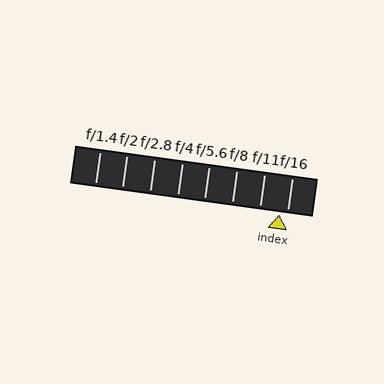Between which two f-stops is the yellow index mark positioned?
The index mark is between f/11 and f/16.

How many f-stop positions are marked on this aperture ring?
There are 8 f-stop positions marked.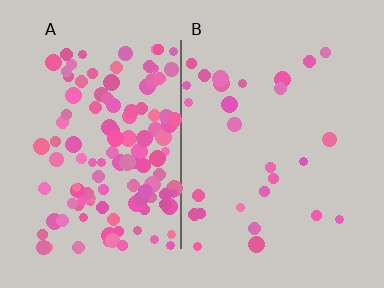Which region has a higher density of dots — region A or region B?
A (the left).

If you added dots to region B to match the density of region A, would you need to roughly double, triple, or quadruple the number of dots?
Approximately quadruple.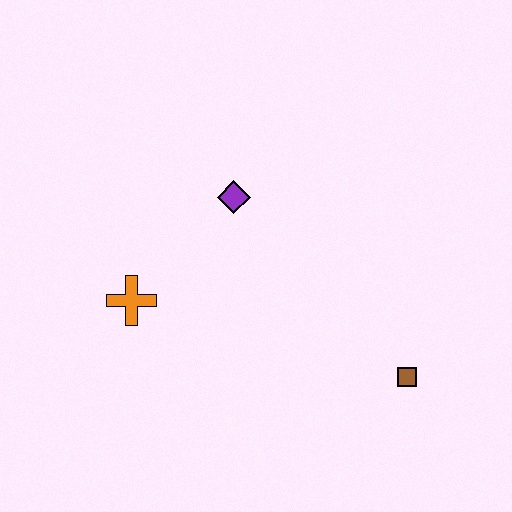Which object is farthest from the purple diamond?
The brown square is farthest from the purple diamond.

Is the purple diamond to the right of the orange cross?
Yes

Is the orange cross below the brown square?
No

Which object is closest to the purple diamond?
The orange cross is closest to the purple diamond.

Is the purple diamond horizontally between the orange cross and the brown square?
Yes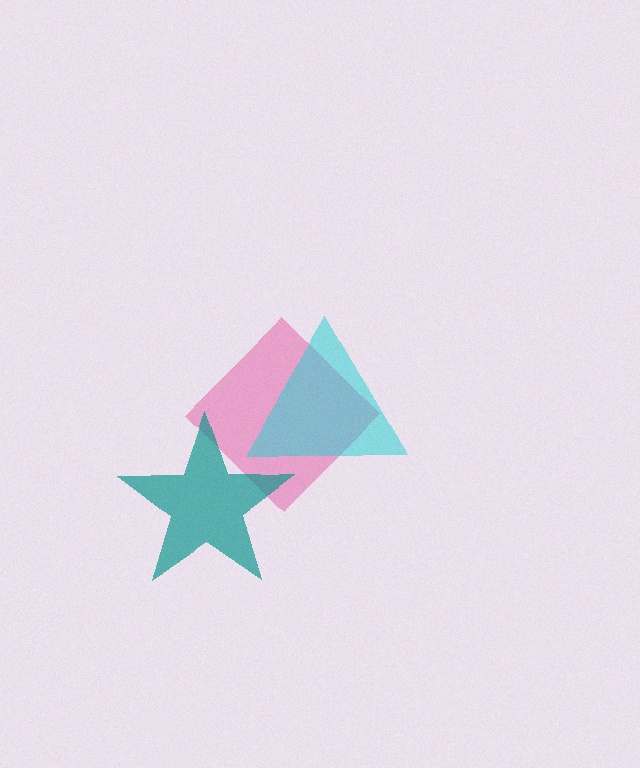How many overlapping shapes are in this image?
There are 3 overlapping shapes in the image.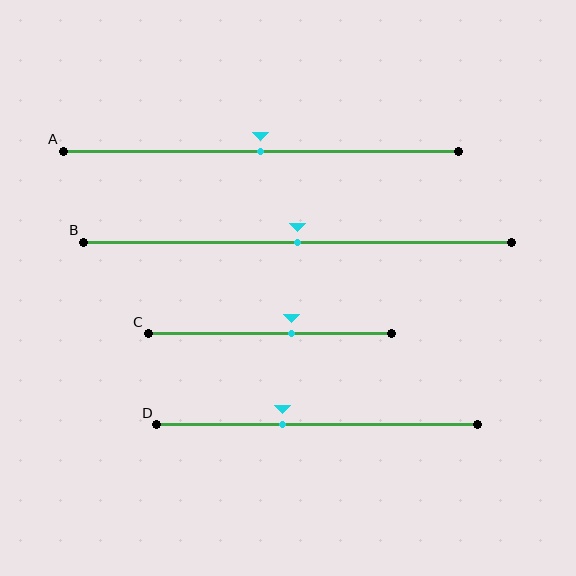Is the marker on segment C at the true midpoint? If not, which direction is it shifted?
No, the marker on segment C is shifted to the right by about 9% of the segment length.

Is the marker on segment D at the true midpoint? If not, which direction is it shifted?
No, the marker on segment D is shifted to the left by about 11% of the segment length.